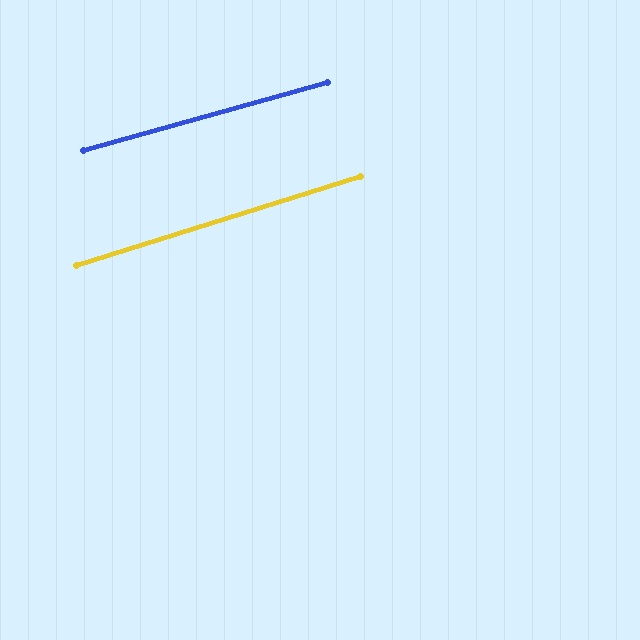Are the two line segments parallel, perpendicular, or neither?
Parallel — their directions differ by only 1.8°.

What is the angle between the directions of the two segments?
Approximately 2 degrees.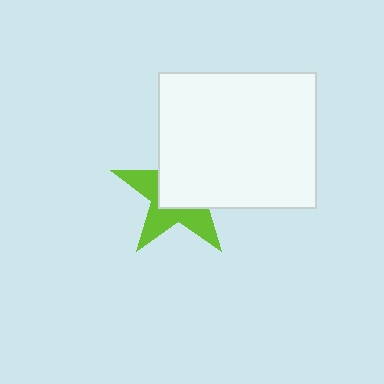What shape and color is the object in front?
The object in front is a white rectangle.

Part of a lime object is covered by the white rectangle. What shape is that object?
It is a star.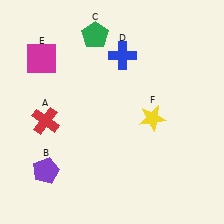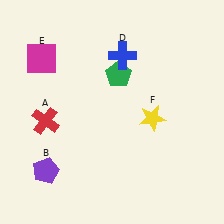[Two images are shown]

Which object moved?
The green pentagon (C) moved down.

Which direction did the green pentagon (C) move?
The green pentagon (C) moved down.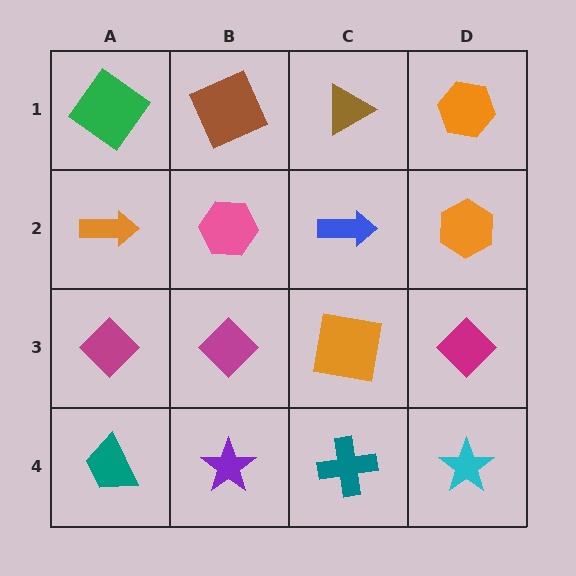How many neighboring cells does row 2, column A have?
3.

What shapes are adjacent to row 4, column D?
A magenta diamond (row 3, column D), a teal cross (row 4, column C).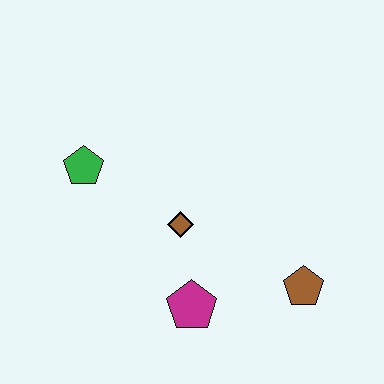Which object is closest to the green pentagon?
The brown diamond is closest to the green pentagon.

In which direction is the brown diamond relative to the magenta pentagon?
The brown diamond is above the magenta pentagon.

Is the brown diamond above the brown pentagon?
Yes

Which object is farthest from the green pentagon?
The brown pentagon is farthest from the green pentagon.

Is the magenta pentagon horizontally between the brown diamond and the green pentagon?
No